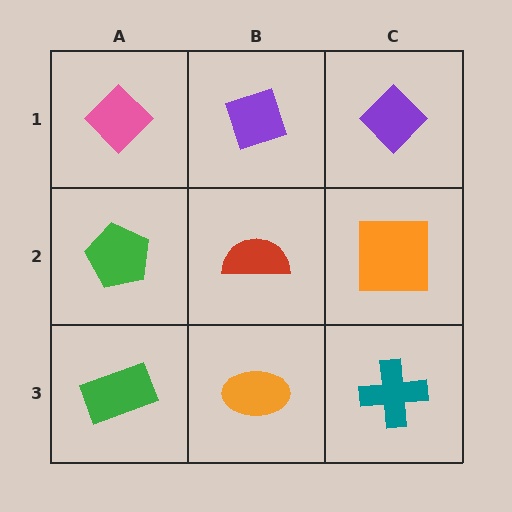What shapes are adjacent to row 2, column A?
A pink diamond (row 1, column A), a green rectangle (row 3, column A), a red semicircle (row 2, column B).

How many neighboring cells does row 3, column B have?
3.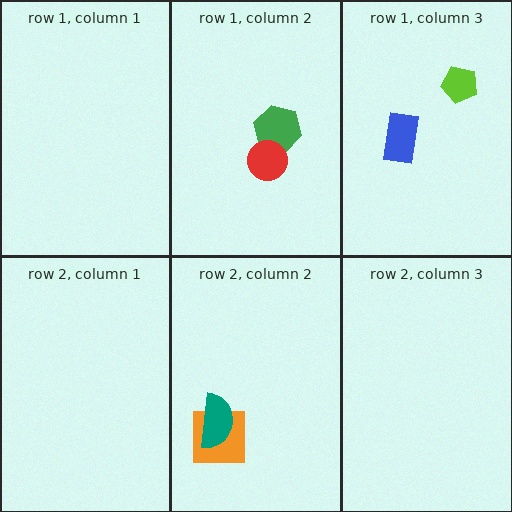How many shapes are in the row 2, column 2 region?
2.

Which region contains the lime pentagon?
The row 1, column 3 region.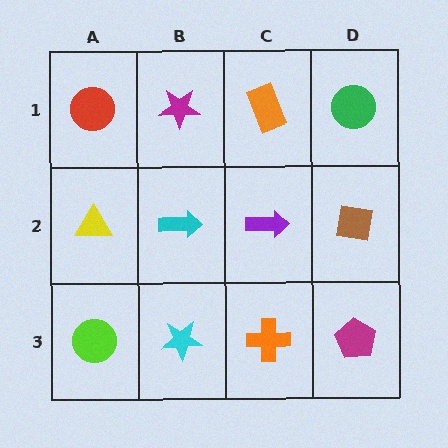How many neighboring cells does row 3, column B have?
3.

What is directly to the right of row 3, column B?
An orange cross.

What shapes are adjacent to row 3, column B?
A cyan arrow (row 2, column B), a lime circle (row 3, column A), an orange cross (row 3, column C).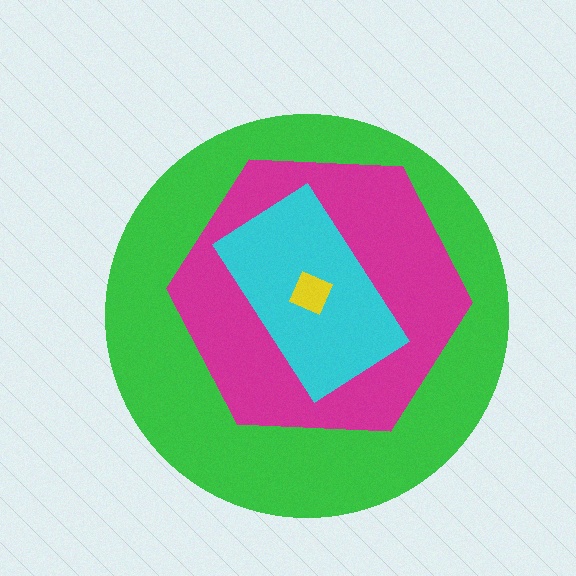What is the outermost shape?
The green circle.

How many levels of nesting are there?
4.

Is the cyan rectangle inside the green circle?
Yes.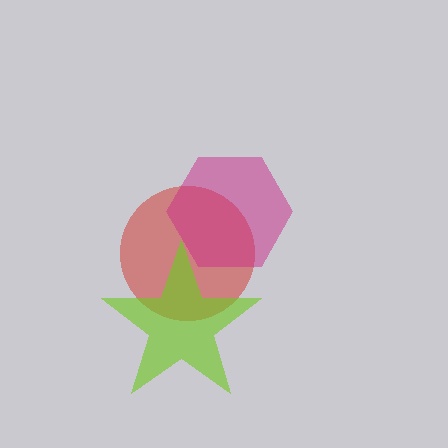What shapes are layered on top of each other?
The layered shapes are: a red circle, a lime star, a magenta hexagon.